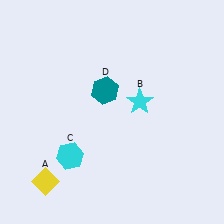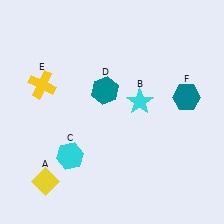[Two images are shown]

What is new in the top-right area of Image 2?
A teal hexagon (F) was added in the top-right area of Image 2.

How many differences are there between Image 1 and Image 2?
There are 2 differences between the two images.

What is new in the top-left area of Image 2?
A yellow cross (E) was added in the top-left area of Image 2.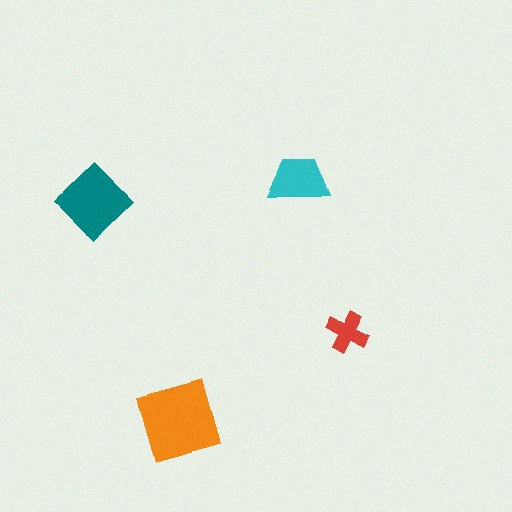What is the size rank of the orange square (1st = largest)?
1st.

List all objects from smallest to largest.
The red cross, the cyan trapezoid, the teal diamond, the orange square.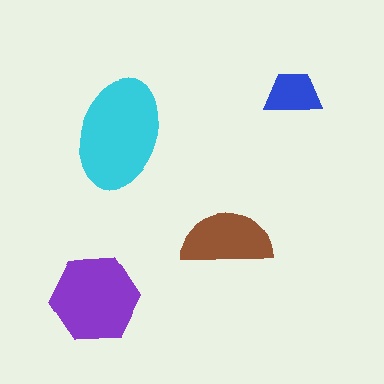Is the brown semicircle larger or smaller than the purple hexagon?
Smaller.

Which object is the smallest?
The blue trapezoid.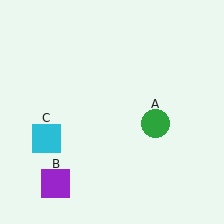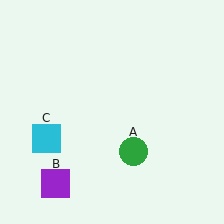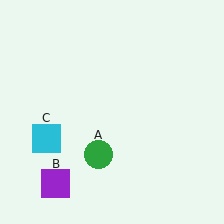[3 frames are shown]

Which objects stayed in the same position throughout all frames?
Purple square (object B) and cyan square (object C) remained stationary.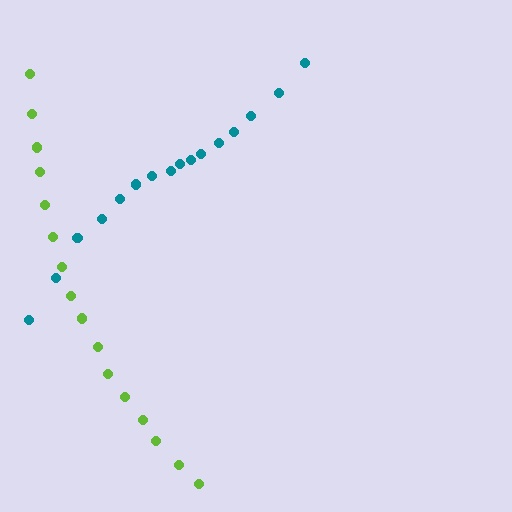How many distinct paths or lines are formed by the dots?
There are 2 distinct paths.